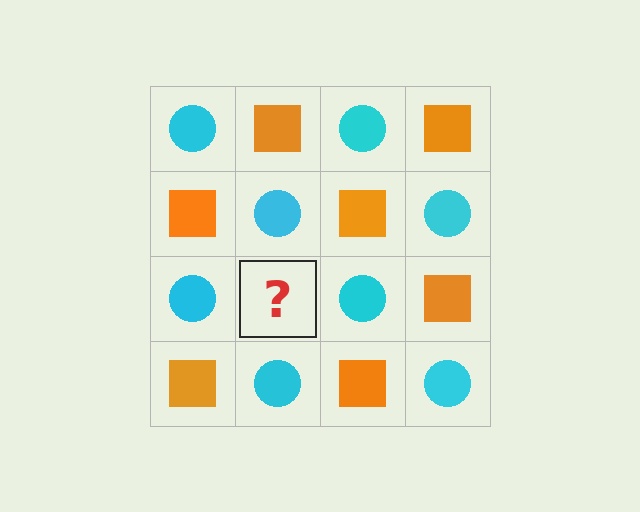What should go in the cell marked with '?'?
The missing cell should contain an orange square.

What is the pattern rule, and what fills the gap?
The rule is that it alternates cyan circle and orange square in a checkerboard pattern. The gap should be filled with an orange square.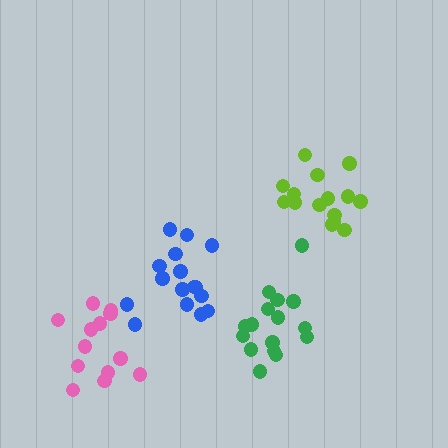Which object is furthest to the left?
The pink cluster is leftmost.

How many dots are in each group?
Group 1: 15 dots, Group 2: 16 dots, Group 3: 16 dots, Group 4: 13 dots (60 total).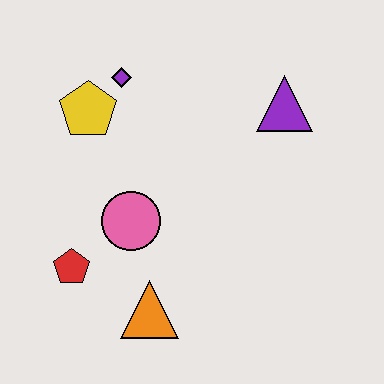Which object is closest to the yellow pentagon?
The purple diamond is closest to the yellow pentagon.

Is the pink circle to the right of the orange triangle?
No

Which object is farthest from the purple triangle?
The red pentagon is farthest from the purple triangle.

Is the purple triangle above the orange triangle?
Yes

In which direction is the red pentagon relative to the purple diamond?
The red pentagon is below the purple diamond.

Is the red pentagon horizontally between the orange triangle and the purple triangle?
No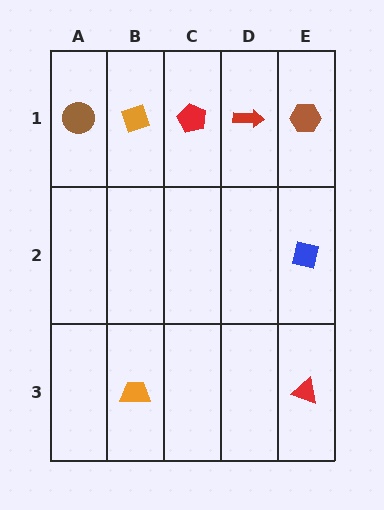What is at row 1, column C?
A red pentagon.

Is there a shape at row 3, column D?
No, that cell is empty.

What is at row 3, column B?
An orange trapezoid.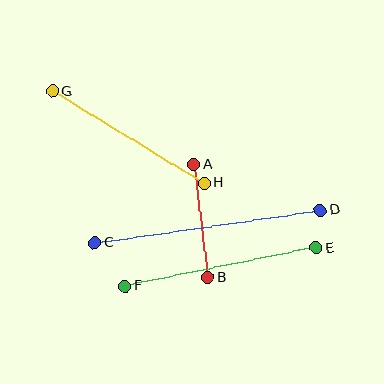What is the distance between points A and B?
The distance is approximately 114 pixels.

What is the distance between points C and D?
The distance is approximately 228 pixels.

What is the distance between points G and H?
The distance is approximately 177 pixels.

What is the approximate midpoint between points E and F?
The midpoint is at approximately (221, 267) pixels.